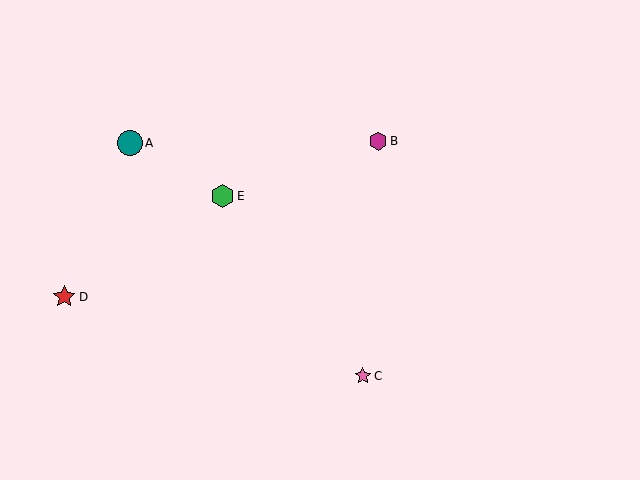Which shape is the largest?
The teal circle (labeled A) is the largest.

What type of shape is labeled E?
Shape E is a green hexagon.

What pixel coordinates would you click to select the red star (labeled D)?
Click at (64, 297) to select the red star D.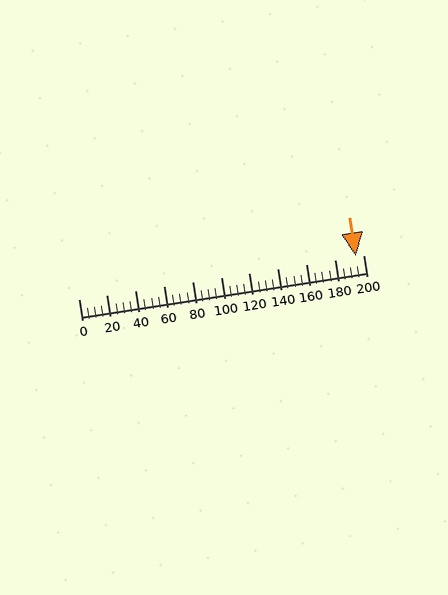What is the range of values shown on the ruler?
The ruler shows values from 0 to 200.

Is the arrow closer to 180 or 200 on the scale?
The arrow is closer to 200.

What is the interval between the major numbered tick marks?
The major tick marks are spaced 20 units apart.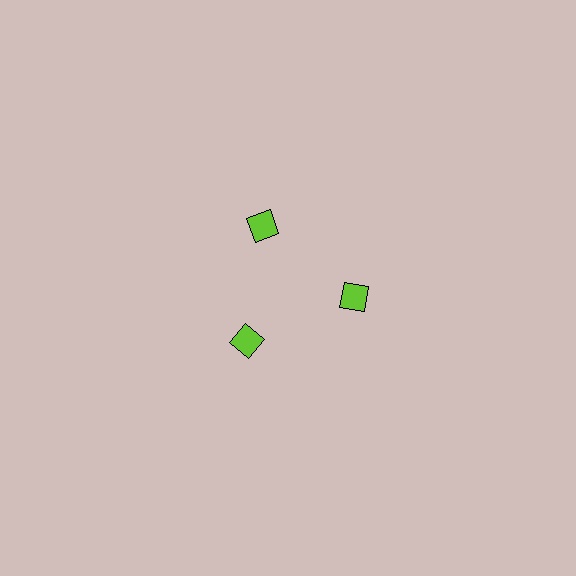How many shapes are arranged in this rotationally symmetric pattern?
There are 3 shapes, arranged in 3 groups of 1.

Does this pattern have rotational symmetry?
Yes, this pattern has 3-fold rotational symmetry. It looks the same after rotating 120 degrees around the center.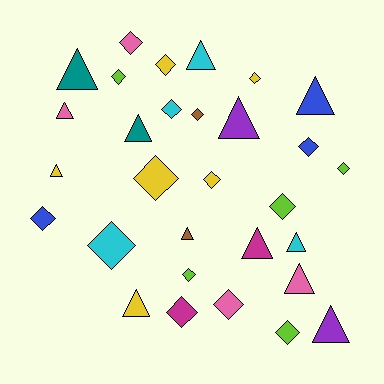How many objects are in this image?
There are 30 objects.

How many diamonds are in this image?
There are 17 diamonds.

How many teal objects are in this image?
There are 2 teal objects.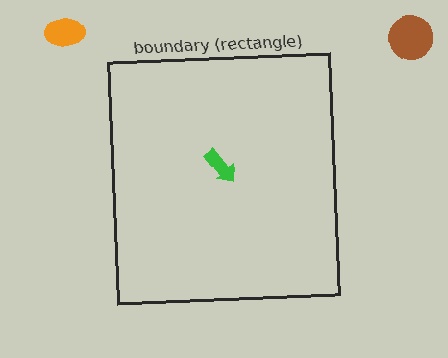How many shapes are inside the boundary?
1 inside, 2 outside.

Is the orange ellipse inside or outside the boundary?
Outside.